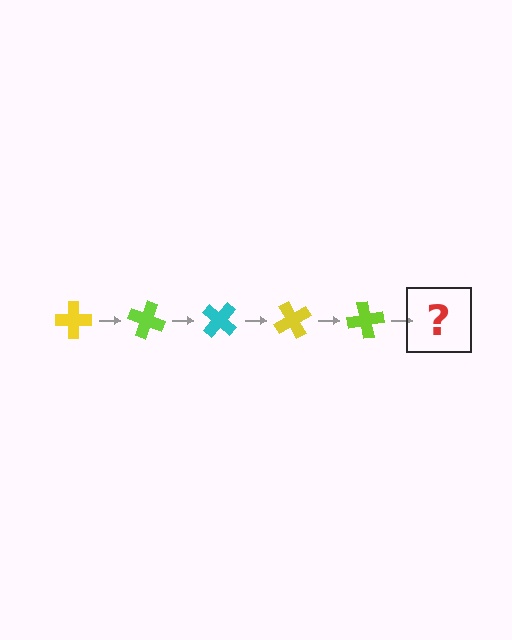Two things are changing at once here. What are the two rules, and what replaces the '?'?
The two rules are that it rotates 20 degrees each step and the color cycles through yellow, lime, and cyan. The '?' should be a cyan cross, rotated 100 degrees from the start.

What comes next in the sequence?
The next element should be a cyan cross, rotated 100 degrees from the start.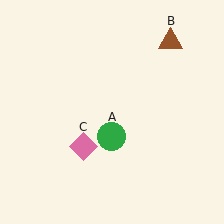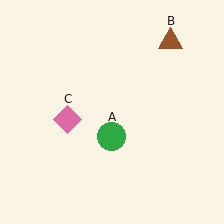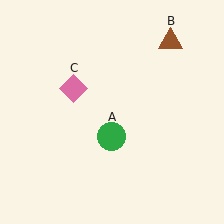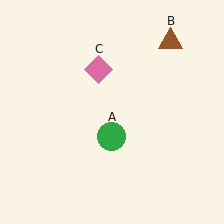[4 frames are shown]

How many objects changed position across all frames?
1 object changed position: pink diamond (object C).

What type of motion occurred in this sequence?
The pink diamond (object C) rotated clockwise around the center of the scene.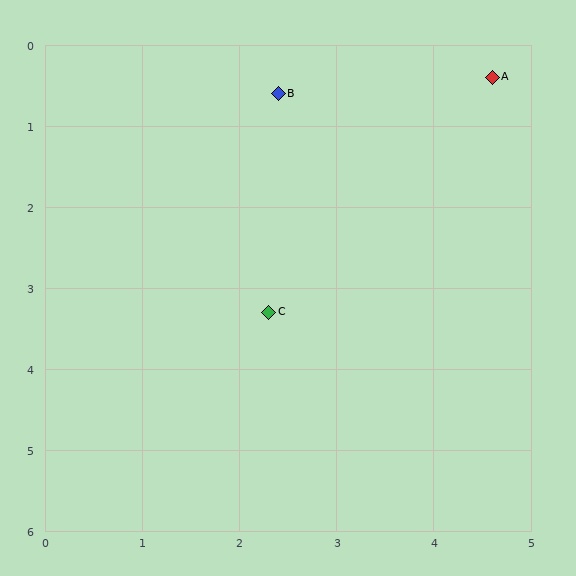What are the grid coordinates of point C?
Point C is at approximately (2.3, 3.3).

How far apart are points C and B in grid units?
Points C and B are about 2.7 grid units apart.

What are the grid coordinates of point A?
Point A is at approximately (4.6, 0.4).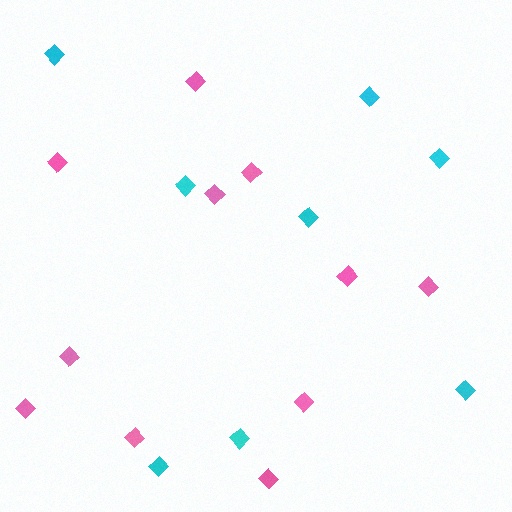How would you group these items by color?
There are 2 groups: one group of pink diamonds (11) and one group of cyan diamonds (8).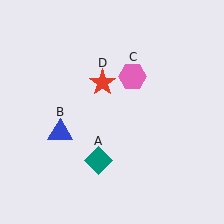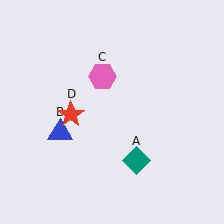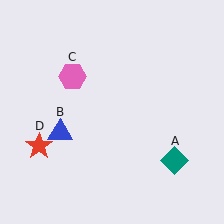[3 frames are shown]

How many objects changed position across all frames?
3 objects changed position: teal diamond (object A), pink hexagon (object C), red star (object D).